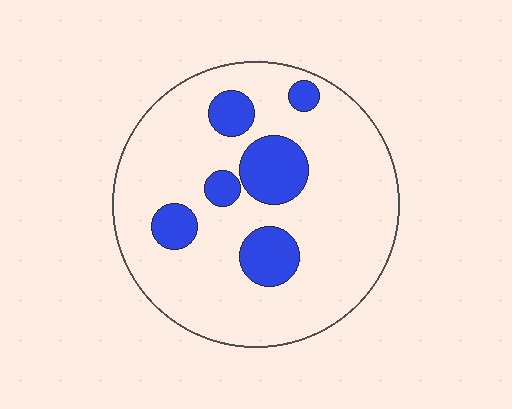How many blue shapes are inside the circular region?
6.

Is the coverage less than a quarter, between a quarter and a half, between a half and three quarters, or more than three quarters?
Less than a quarter.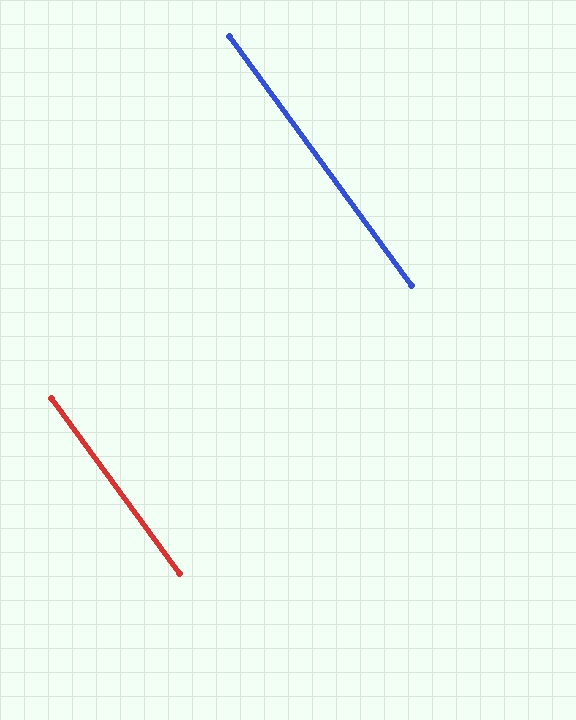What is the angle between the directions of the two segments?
Approximately 0 degrees.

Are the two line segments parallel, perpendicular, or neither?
Parallel — their directions differ by only 0.0°.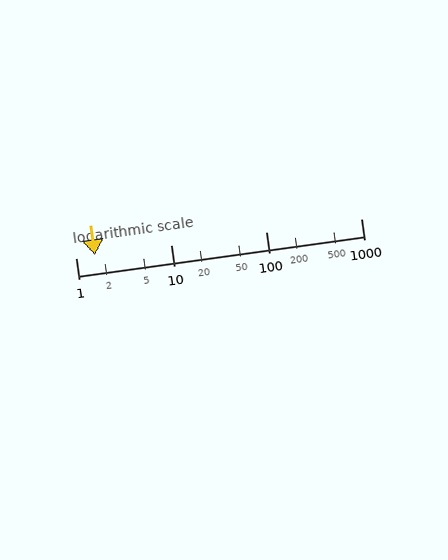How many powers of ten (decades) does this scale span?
The scale spans 3 decades, from 1 to 1000.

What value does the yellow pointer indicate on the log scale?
The pointer indicates approximately 1.6.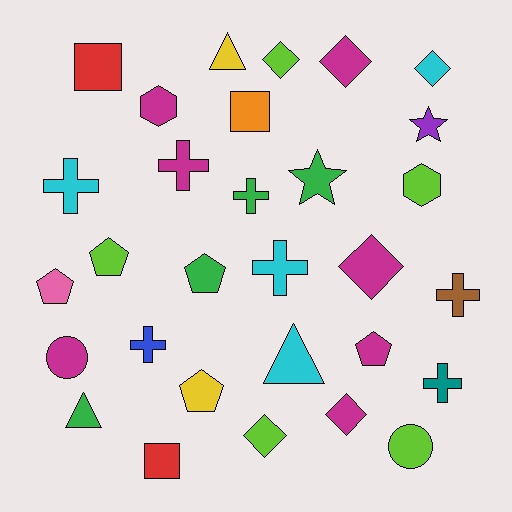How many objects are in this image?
There are 30 objects.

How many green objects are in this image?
There are 4 green objects.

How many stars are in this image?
There are 2 stars.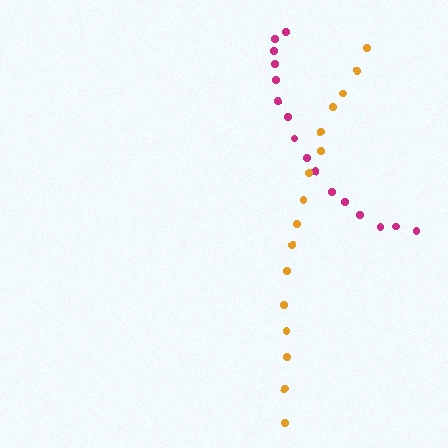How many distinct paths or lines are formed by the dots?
There are 2 distinct paths.